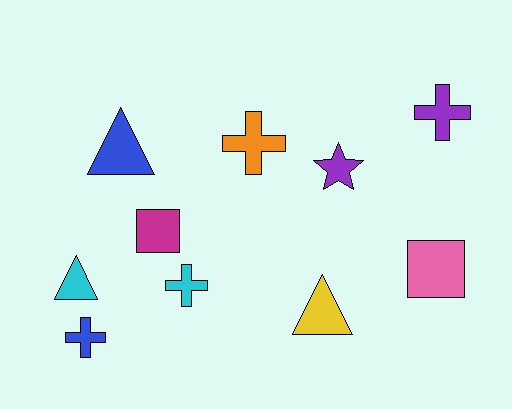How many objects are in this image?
There are 10 objects.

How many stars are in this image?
There is 1 star.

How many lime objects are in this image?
There are no lime objects.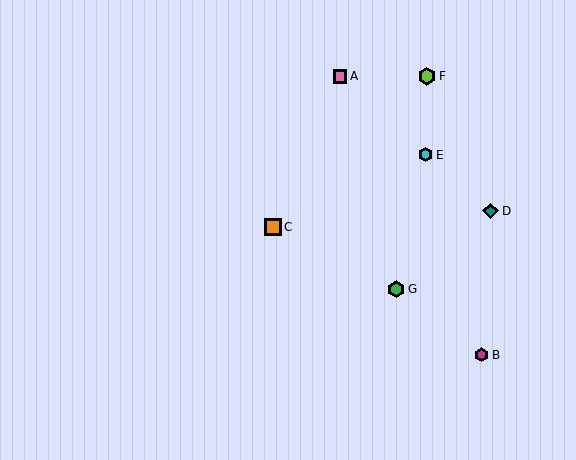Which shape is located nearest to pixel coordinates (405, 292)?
The green hexagon (labeled G) at (396, 289) is nearest to that location.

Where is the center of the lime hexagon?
The center of the lime hexagon is at (427, 76).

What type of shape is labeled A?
Shape A is a pink square.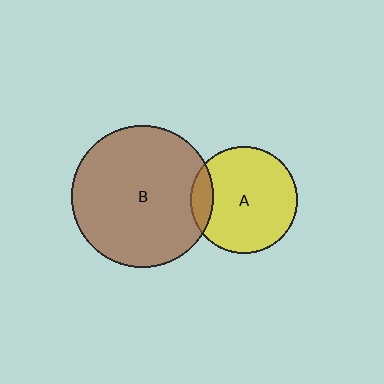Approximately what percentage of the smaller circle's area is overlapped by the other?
Approximately 15%.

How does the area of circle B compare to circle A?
Approximately 1.8 times.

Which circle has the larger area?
Circle B (brown).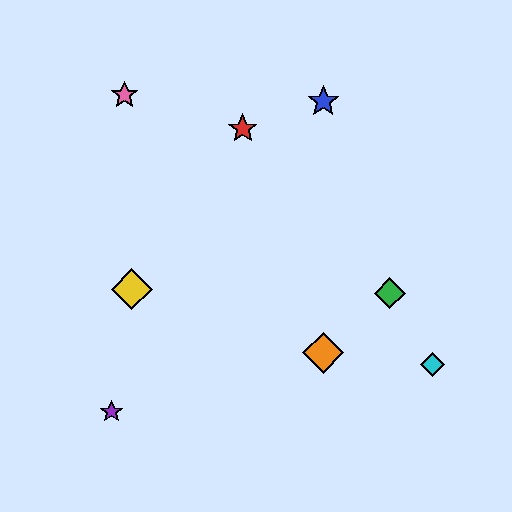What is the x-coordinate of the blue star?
The blue star is at x≈323.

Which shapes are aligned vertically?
The blue star, the orange diamond are aligned vertically.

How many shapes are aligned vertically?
2 shapes (the blue star, the orange diamond) are aligned vertically.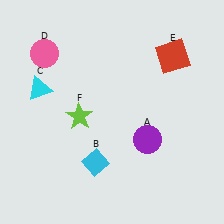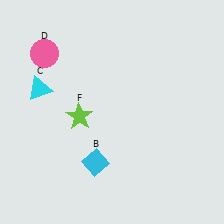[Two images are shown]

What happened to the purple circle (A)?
The purple circle (A) was removed in Image 2. It was in the bottom-right area of Image 1.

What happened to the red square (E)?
The red square (E) was removed in Image 2. It was in the top-right area of Image 1.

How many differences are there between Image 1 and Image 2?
There are 2 differences between the two images.